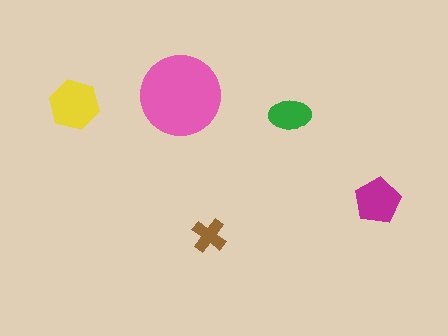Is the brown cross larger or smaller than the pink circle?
Smaller.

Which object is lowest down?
The brown cross is bottommost.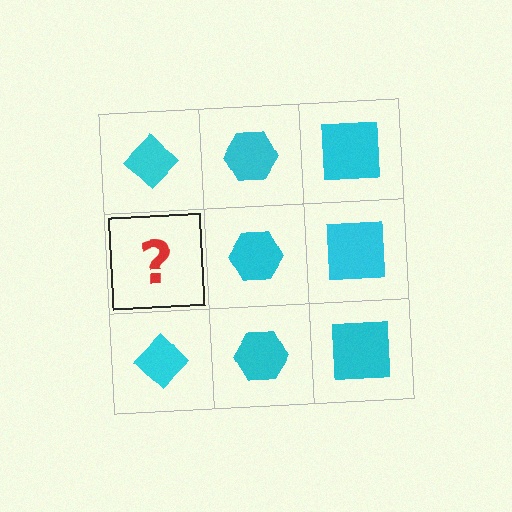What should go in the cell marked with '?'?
The missing cell should contain a cyan diamond.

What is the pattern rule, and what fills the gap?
The rule is that each column has a consistent shape. The gap should be filled with a cyan diamond.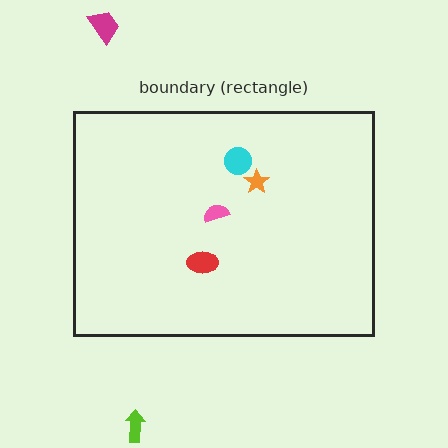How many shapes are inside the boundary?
4 inside, 2 outside.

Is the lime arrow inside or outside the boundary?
Outside.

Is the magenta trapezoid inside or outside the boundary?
Outside.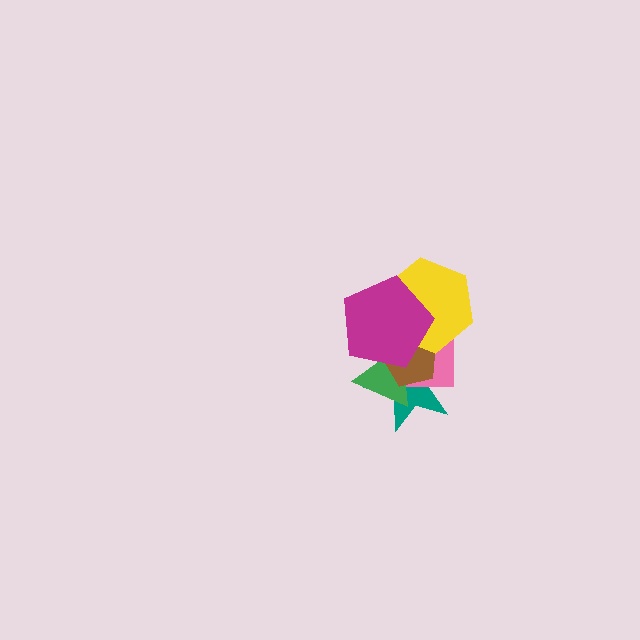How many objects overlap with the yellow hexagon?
4 objects overlap with the yellow hexagon.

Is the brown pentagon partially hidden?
Yes, it is partially covered by another shape.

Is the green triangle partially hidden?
Yes, it is partially covered by another shape.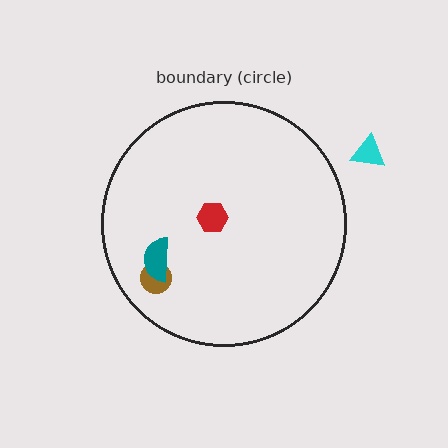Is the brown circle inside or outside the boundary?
Inside.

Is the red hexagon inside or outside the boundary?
Inside.